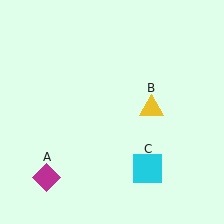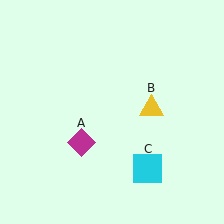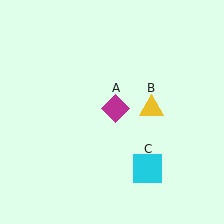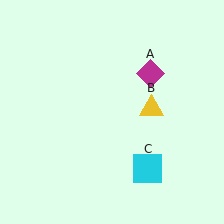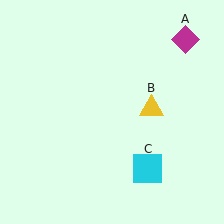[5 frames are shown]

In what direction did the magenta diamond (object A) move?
The magenta diamond (object A) moved up and to the right.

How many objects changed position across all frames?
1 object changed position: magenta diamond (object A).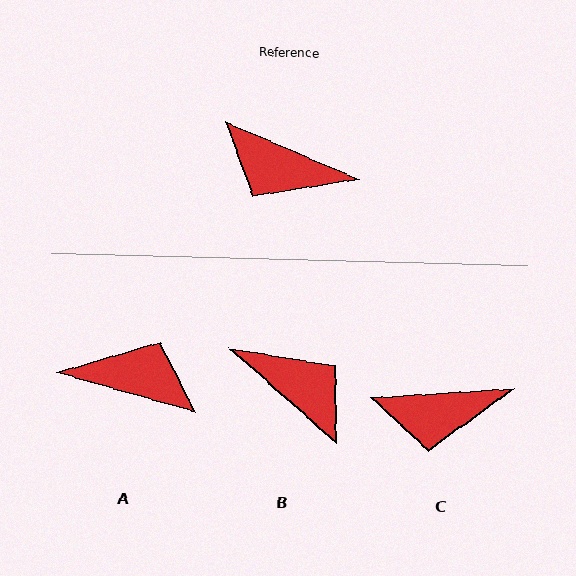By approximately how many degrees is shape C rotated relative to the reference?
Approximately 27 degrees counter-clockwise.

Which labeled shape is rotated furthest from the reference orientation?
A, about 173 degrees away.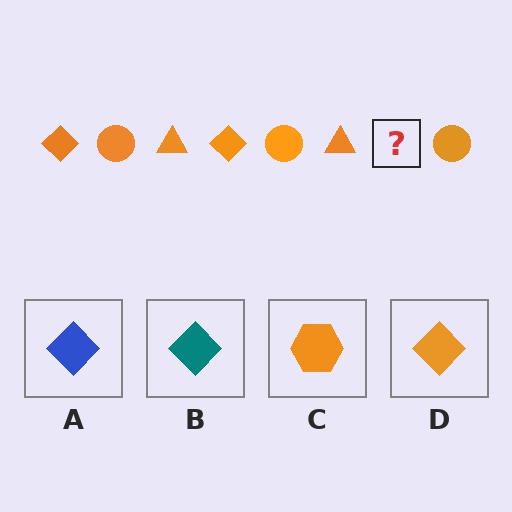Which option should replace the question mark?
Option D.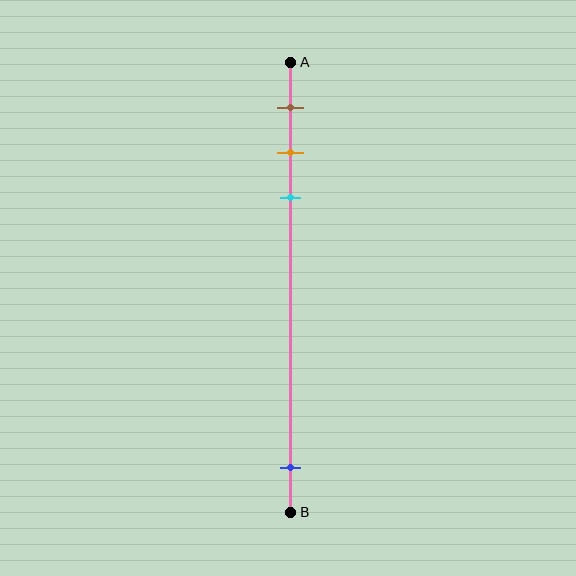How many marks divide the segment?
There are 4 marks dividing the segment.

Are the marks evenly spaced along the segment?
No, the marks are not evenly spaced.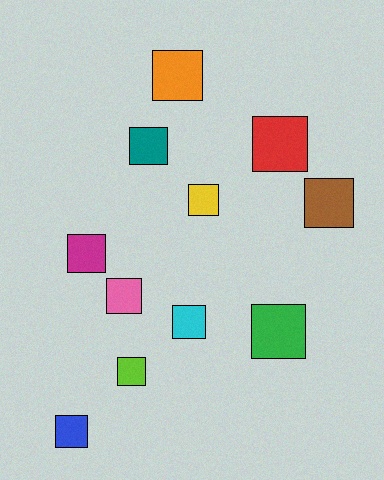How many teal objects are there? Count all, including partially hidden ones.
There is 1 teal object.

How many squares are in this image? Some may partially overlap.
There are 11 squares.